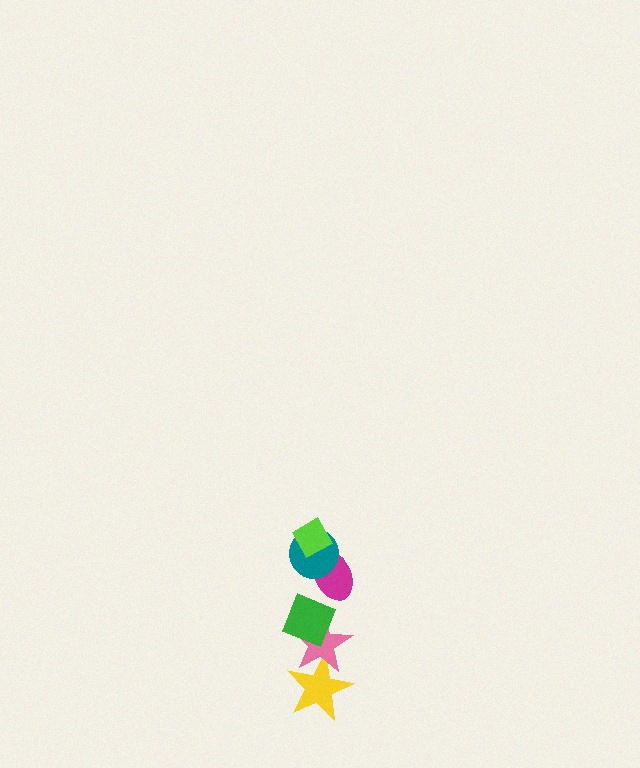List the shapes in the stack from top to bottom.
From top to bottom: the lime diamond, the teal circle, the magenta ellipse, the green diamond, the pink star, the yellow star.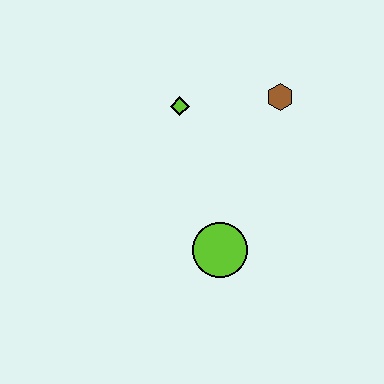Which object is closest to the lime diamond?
The brown hexagon is closest to the lime diamond.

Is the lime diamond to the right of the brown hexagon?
No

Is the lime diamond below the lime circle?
No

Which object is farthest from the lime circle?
The brown hexagon is farthest from the lime circle.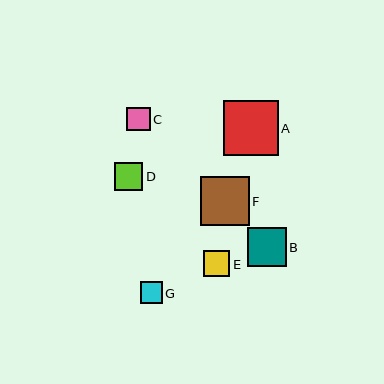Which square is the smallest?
Square G is the smallest with a size of approximately 22 pixels.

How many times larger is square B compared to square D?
Square B is approximately 1.4 times the size of square D.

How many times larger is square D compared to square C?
Square D is approximately 1.2 times the size of square C.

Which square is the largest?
Square A is the largest with a size of approximately 55 pixels.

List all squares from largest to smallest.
From largest to smallest: A, F, B, D, E, C, G.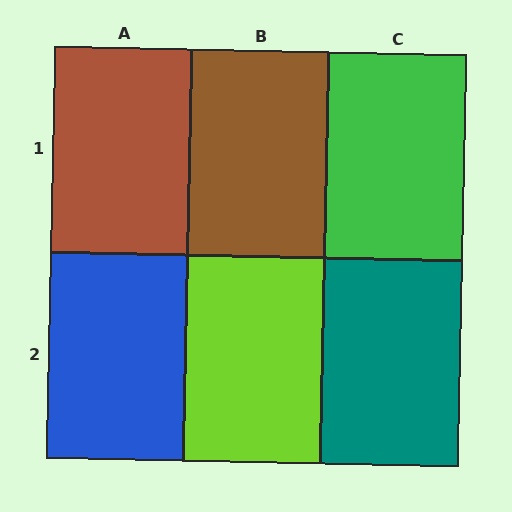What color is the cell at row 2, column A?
Blue.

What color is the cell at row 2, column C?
Teal.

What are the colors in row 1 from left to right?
Brown, brown, green.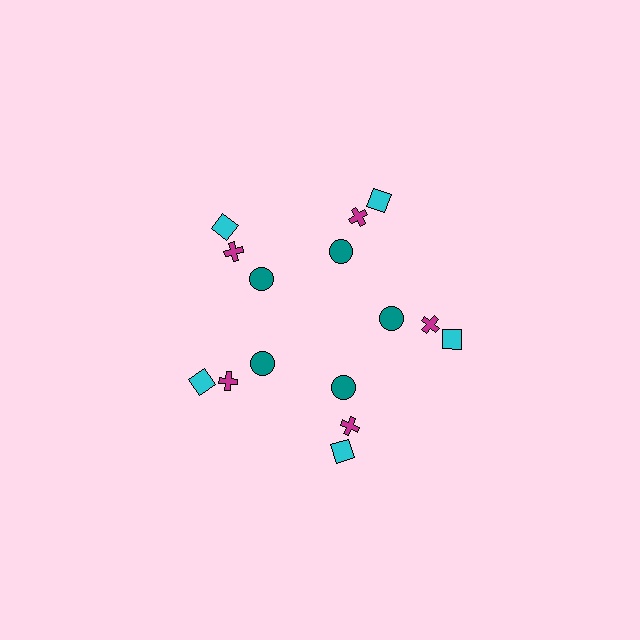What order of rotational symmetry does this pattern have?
This pattern has 5-fold rotational symmetry.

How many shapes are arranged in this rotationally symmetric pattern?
There are 15 shapes, arranged in 5 groups of 3.